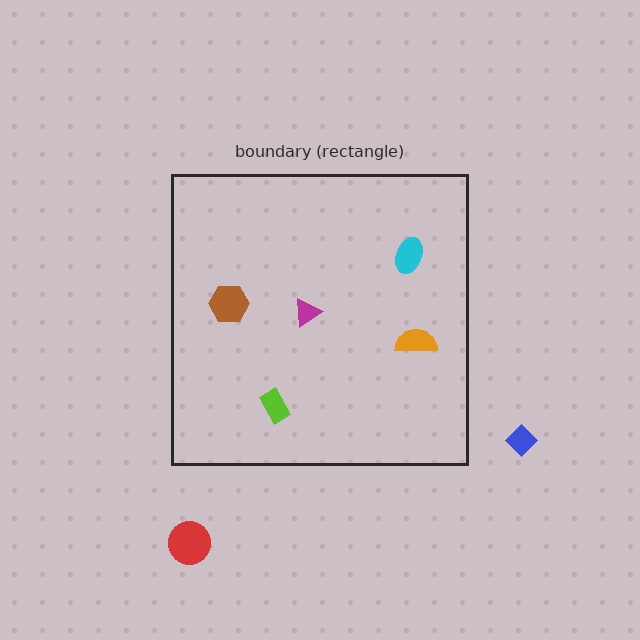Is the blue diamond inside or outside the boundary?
Outside.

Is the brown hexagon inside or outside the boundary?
Inside.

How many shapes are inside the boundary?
5 inside, 2 outside.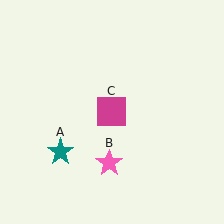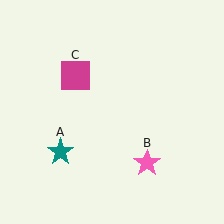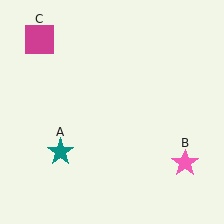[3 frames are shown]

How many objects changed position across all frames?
2 objects changed position: pink star (object B), magenta square (object C).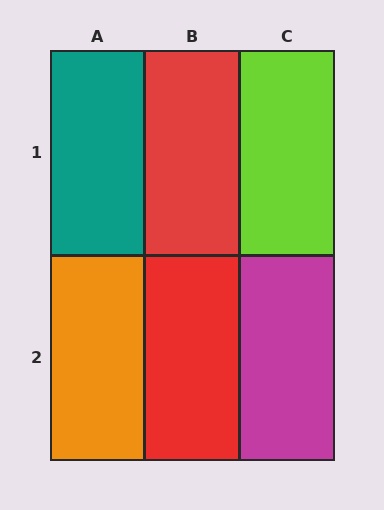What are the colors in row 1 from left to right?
Teal, red, lime.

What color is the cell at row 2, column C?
Magenta.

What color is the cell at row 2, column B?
Red.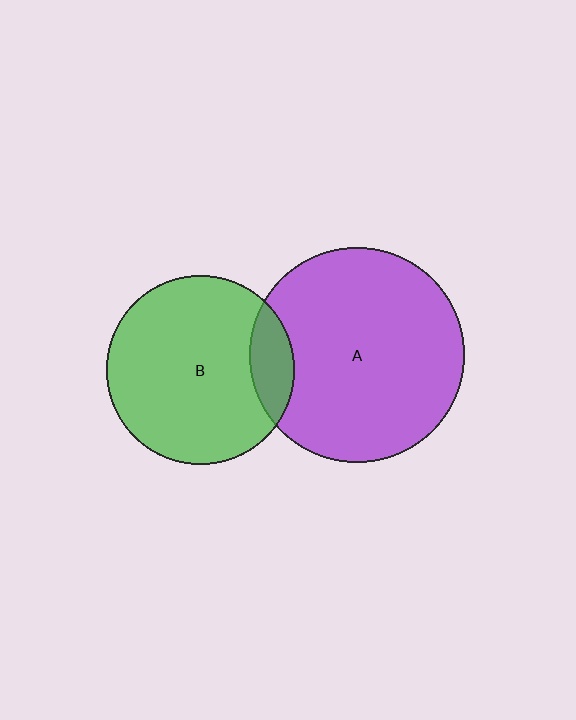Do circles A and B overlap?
Yes.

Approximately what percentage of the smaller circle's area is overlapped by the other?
Approximately 15%.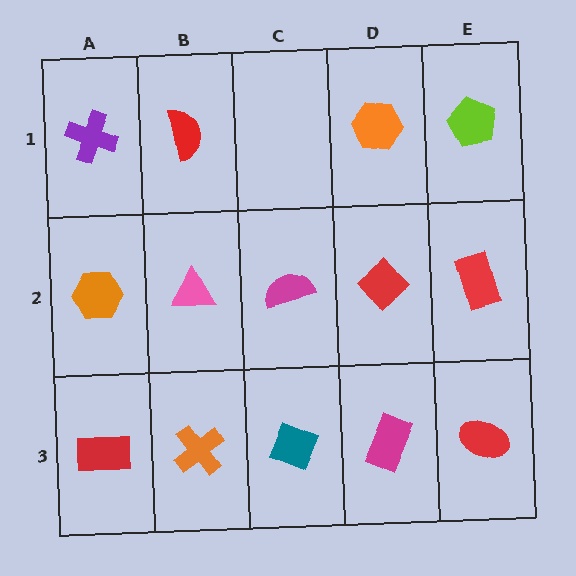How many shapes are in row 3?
5 shapes.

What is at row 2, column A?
An orange hexagon.